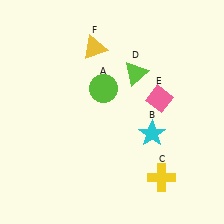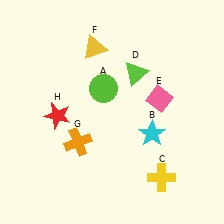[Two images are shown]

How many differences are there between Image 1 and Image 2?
There are 2 differences between the two images.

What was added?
An orange cross (G), a red star (H) were added in Image 2.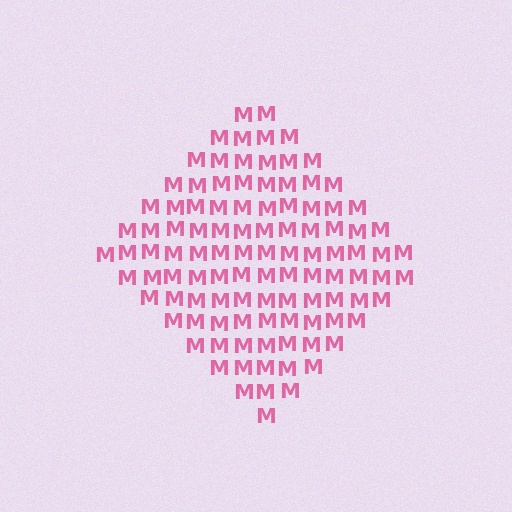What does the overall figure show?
The overall figure shows a diamond.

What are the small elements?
The small elements are letter M's.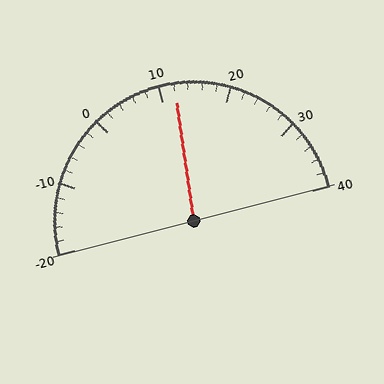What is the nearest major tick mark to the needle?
The nearest major tick mark is 10.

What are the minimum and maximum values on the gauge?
The gauge ranges from -20 to 40.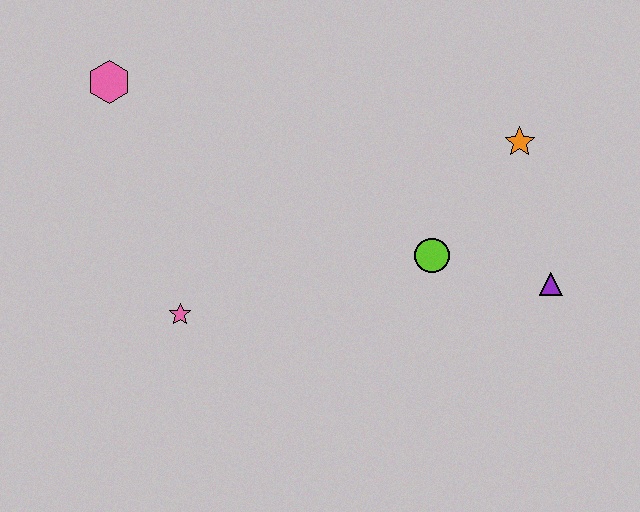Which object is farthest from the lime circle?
The pink hexagon is farthest from the lime circle.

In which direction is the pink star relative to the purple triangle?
The pink star is to the left of the purple triangle.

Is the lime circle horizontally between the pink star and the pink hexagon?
No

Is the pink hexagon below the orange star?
No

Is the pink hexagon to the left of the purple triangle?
Yes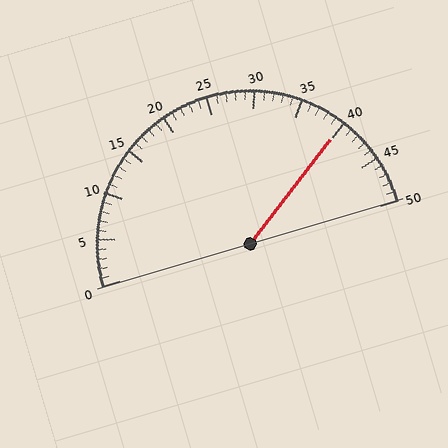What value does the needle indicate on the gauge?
The needle indicates approximately 40.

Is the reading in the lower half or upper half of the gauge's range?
The reading is in the upper half of the range (0 to 50).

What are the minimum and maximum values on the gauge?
The gauge ranges from 0 to 50.